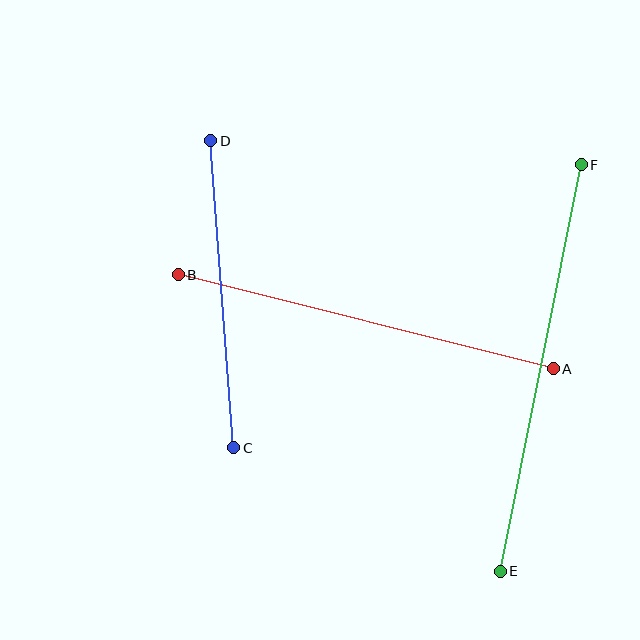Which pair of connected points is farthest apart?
Points E and F are farthest apart.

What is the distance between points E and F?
The distance is approximately 414 pixels.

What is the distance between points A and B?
The distance is approximately 387 pixels.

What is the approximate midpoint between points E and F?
The midpoint is at approximately (541, 368) pixels.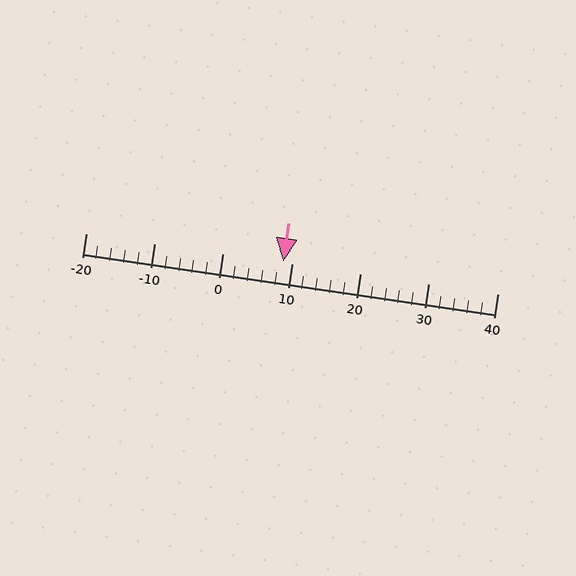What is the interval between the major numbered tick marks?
The major tick marks are spaced 10 units apart.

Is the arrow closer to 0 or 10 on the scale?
The arrow is closer to 10.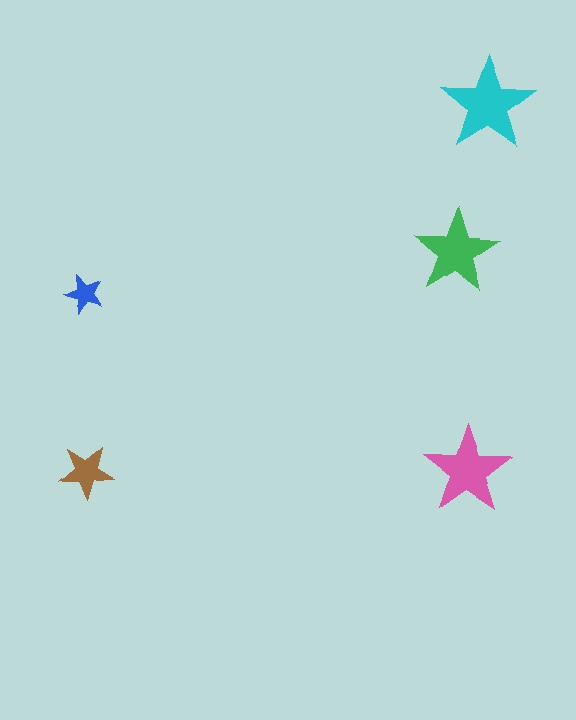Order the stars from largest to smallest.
the cyan one, the pink one, the green one, the brown one, the blue one.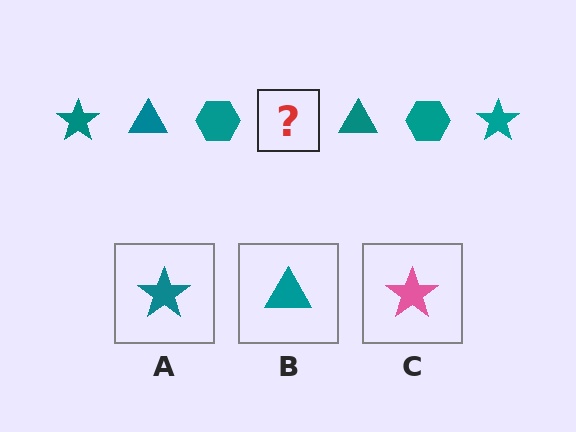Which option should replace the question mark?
Option A.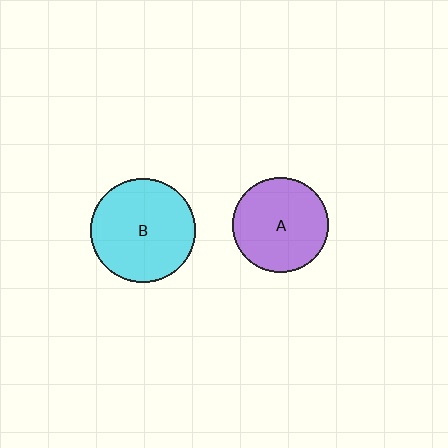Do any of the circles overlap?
No, none of the circles overlap.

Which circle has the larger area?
Circle B (cyan).